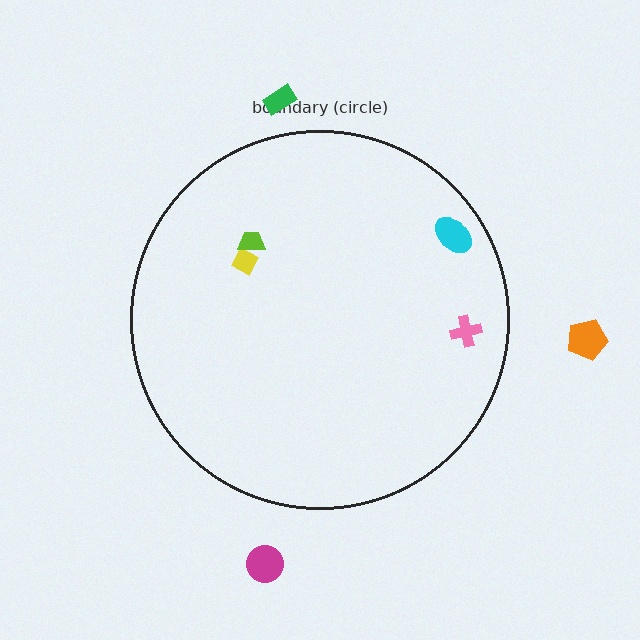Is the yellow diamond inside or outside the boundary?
Inside.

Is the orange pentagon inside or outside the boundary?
Outside.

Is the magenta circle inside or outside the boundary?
Outside.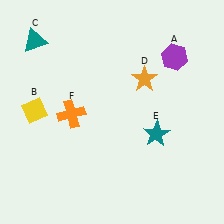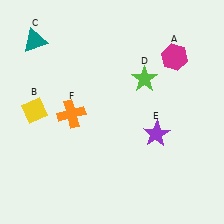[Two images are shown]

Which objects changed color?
A changed from purple to magenta. D changed from orange to lime. E changed from teal to purple.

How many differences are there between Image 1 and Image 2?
There are 3 differences between the two images.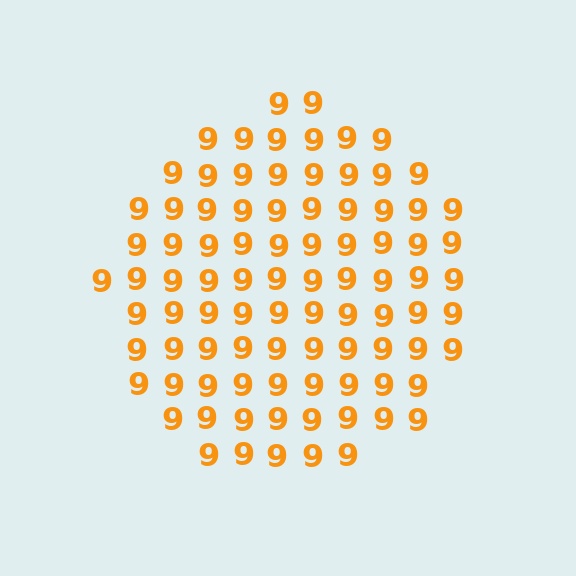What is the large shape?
The large shape is a circle.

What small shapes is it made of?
It is made of small digit 9's.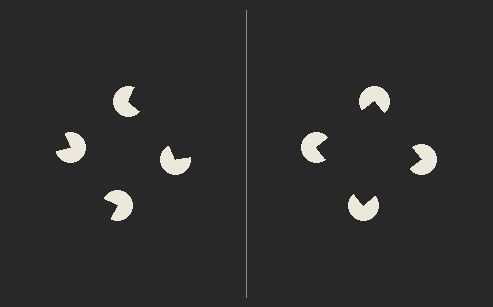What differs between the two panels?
The pac-man discs are positioned identically on both sides; only the wedge orientations differ. On the right they align to a square; on the left they are misaligned.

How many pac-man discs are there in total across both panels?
8 — 4 on each side.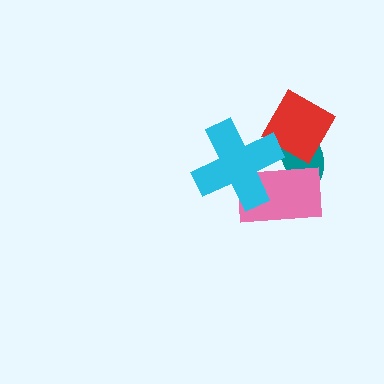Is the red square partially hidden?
No, no other shape covers it.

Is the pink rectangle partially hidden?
Yes, it is partially covered by another shape.